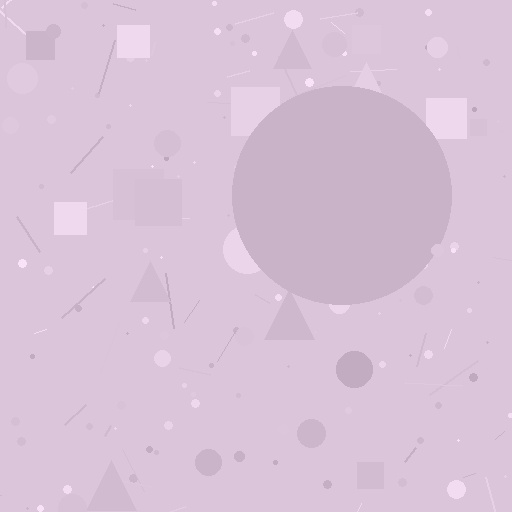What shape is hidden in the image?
A circle is hidden in the image.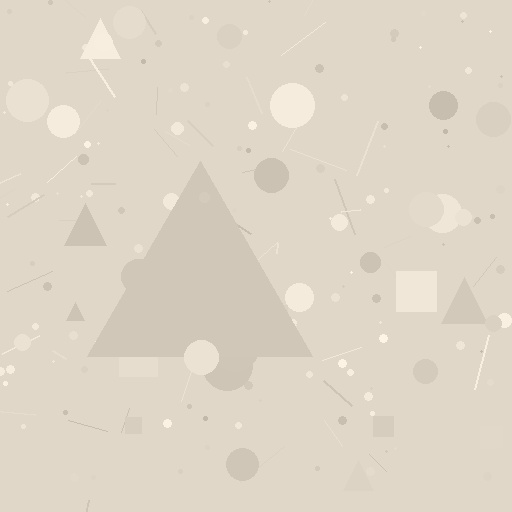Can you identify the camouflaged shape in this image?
The camouflaged shape is a triangle.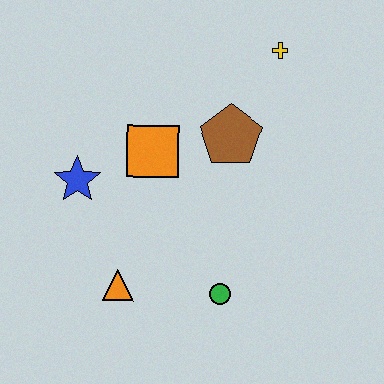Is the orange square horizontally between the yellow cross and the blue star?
Yes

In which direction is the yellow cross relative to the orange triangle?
The yellow cross is above the orange triangle.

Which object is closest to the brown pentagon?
The orange square is closest to the brown pentagon.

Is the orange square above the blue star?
Yes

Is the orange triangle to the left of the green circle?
Yes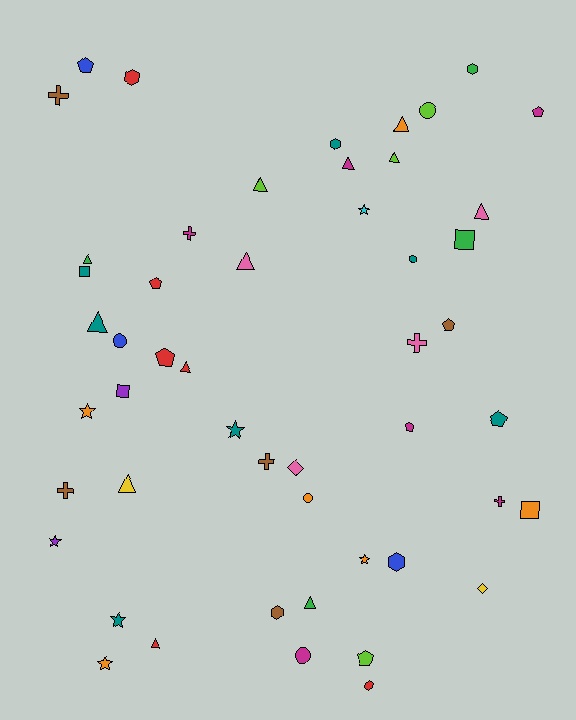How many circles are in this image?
There are 4 circles.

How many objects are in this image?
There are 50 objects.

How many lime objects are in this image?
There are 4 lime objects.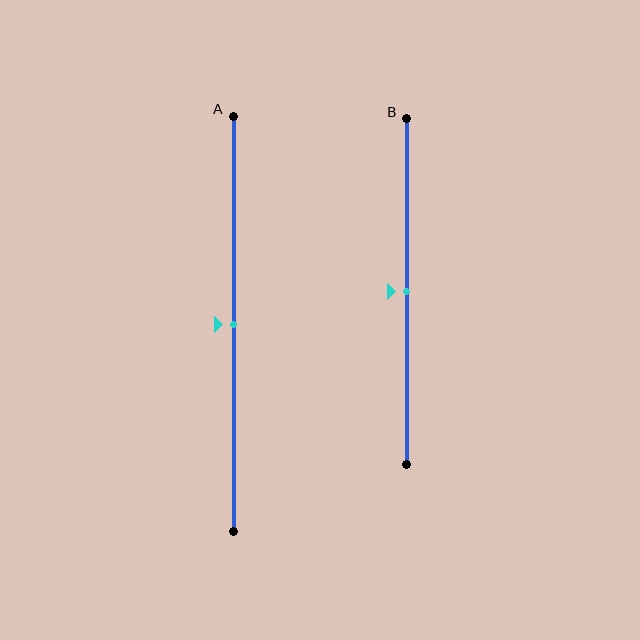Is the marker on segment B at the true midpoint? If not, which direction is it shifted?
Yes, the marker on segment B is at the true midpoint.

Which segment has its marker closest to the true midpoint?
Segment A has its marker closest to the true midpoint.